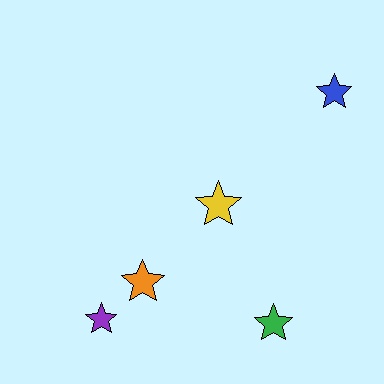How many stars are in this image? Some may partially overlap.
There are 5 stars.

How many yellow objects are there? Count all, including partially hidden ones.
There is 1 yellow object.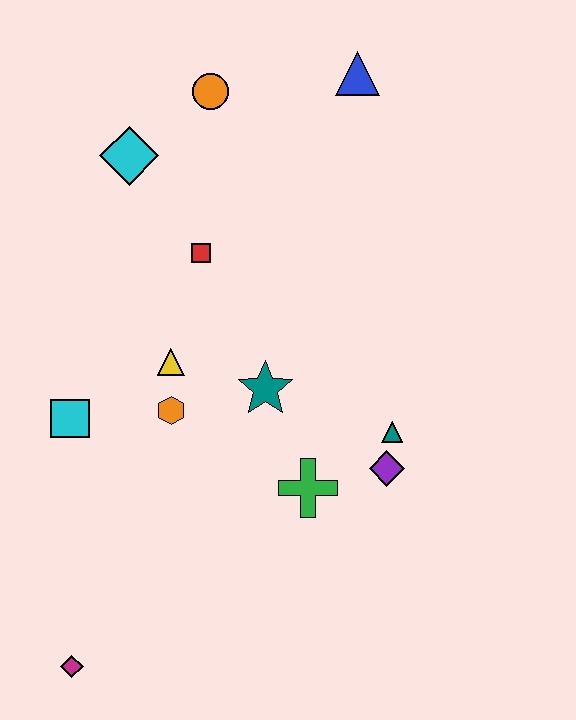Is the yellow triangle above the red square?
No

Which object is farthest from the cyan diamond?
The magenta diamond is farthest from the cyan diamond.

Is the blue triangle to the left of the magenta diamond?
No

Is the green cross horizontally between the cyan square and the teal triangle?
Yes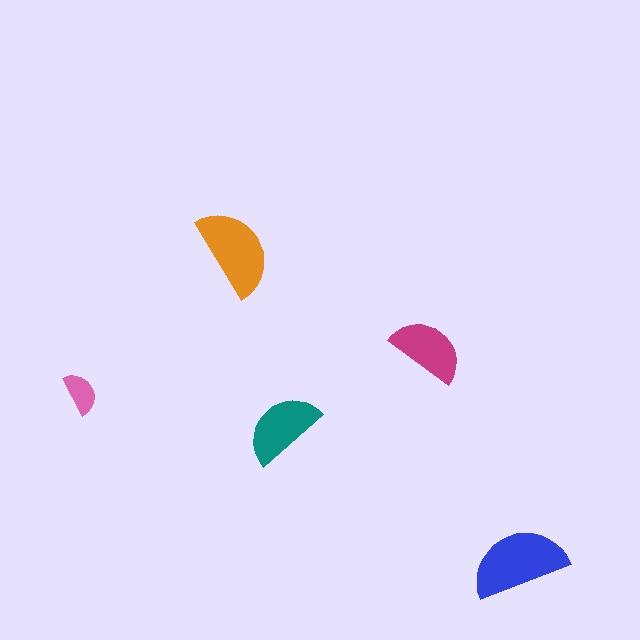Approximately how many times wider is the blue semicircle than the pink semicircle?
About 2.5 times wider.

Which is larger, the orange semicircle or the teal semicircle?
The orange one.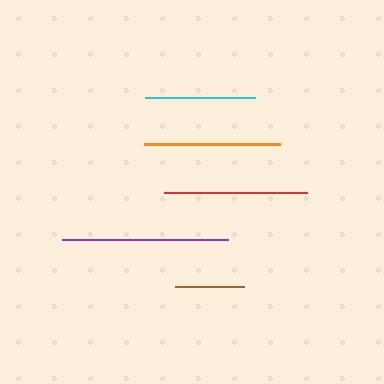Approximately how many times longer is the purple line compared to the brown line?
The purple line is approximately 2.4 times the length of the brown line.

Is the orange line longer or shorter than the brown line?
The orange line is longer than the brown line.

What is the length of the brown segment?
The brown segment is approximately 69 pixels long.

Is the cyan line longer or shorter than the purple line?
The purple line is longer than the cyan line.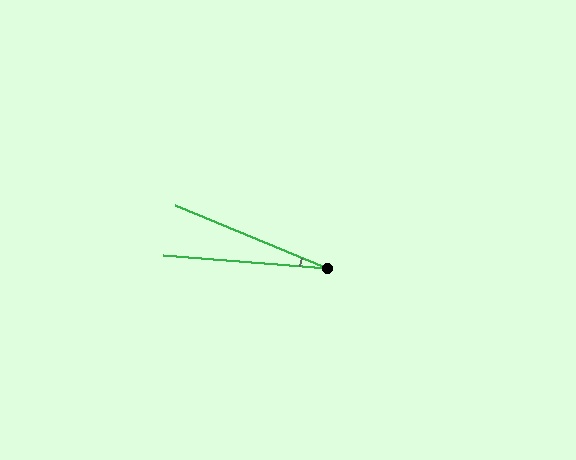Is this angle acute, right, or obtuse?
It is acute.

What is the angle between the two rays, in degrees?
Approximately 18 degrees.